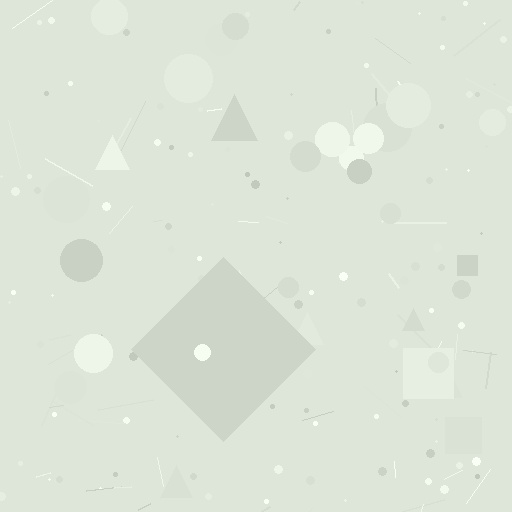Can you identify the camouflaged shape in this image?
The camouflaged shape is a diamond.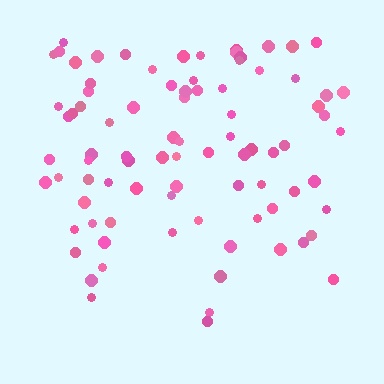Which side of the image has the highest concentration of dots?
The top.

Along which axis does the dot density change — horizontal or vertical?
Vertical.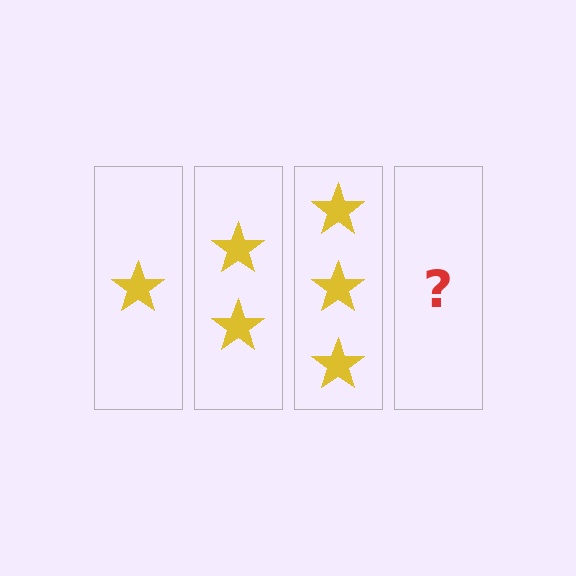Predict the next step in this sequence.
The next step is 4 stars.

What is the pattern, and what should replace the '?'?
The pattern is that each step adds one more star. The '?' should be 4 stars.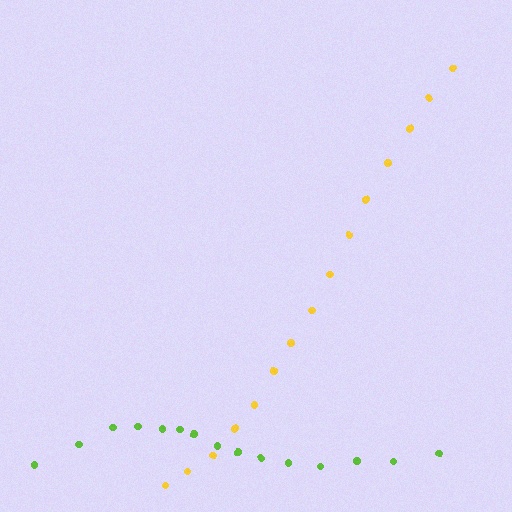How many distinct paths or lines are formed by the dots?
There are 2 distinct paths.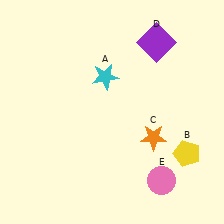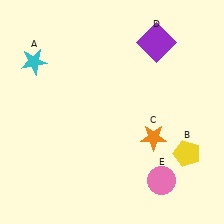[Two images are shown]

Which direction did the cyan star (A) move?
The cyan star (A) moved left.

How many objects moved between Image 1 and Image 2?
1 object moved between the two images.